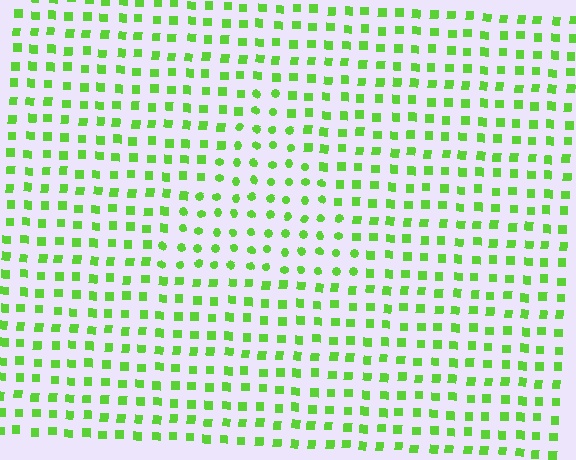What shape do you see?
I see a triangle.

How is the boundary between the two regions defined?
The boundary is defined by a change in element shape: circles inside vs. squares outside. All elements share the same color and spacing.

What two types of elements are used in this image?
The image uses circles inside the triangle region and squares outside it.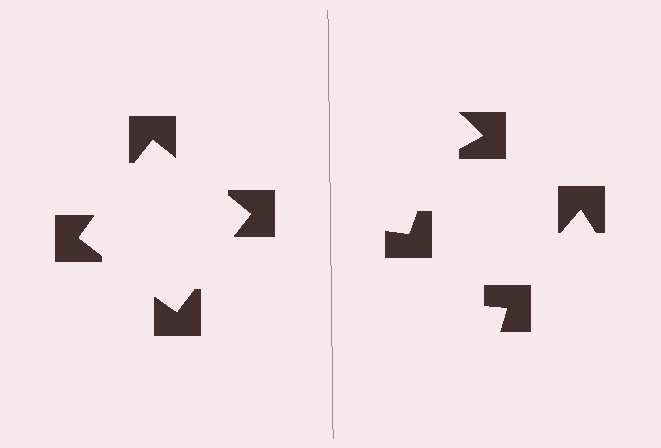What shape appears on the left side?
An illusory square.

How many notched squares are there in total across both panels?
8 — 4 on each side.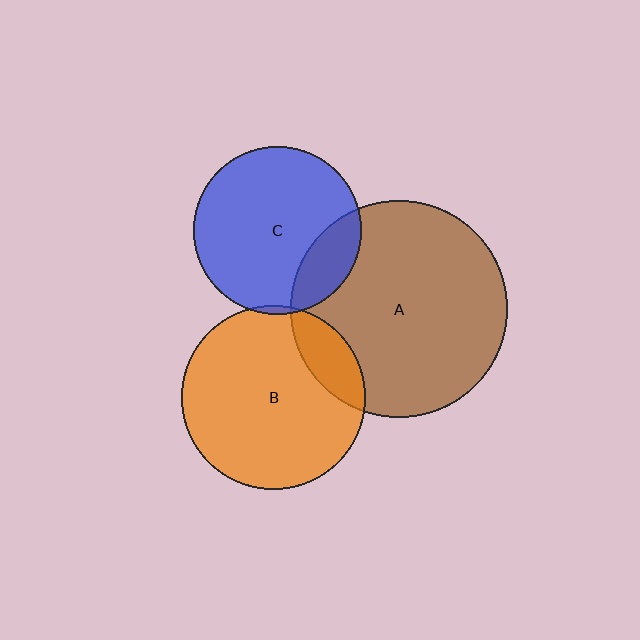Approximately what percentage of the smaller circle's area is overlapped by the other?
Approximately 20%.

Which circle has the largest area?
Circle A (brown).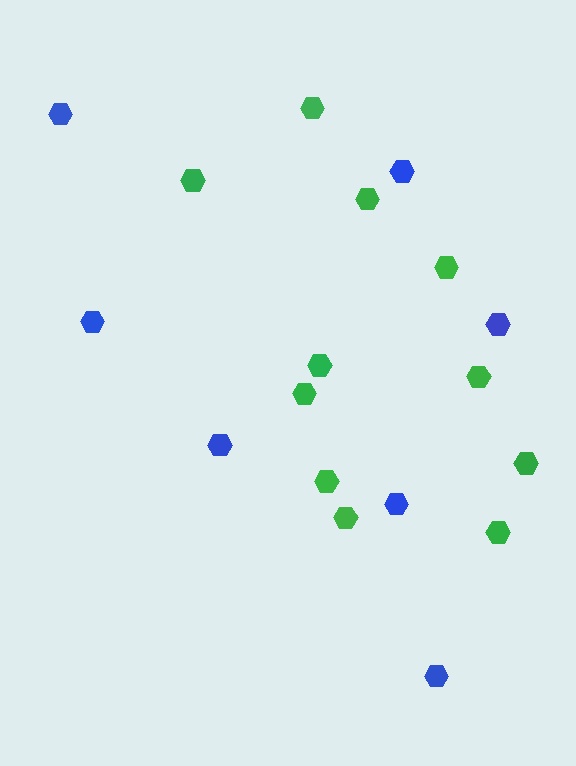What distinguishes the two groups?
There are 2 groups: one group of blue hexagons (7) and one group of green hexagons (11).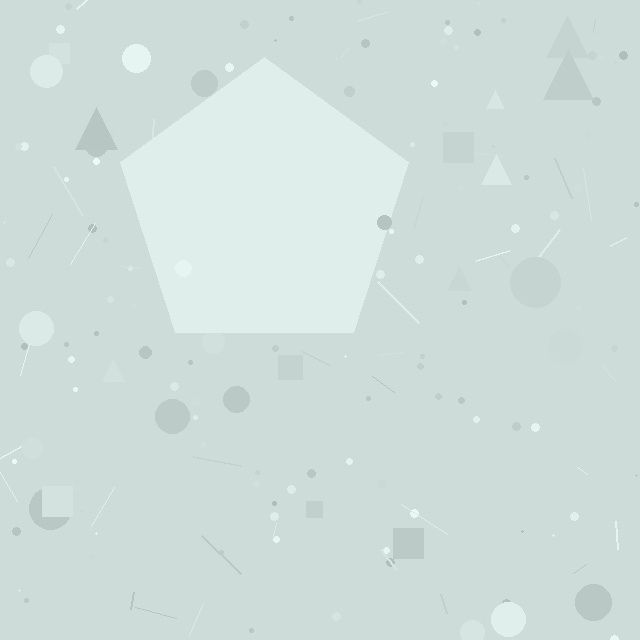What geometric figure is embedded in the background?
A pentagon is embedded in the background.